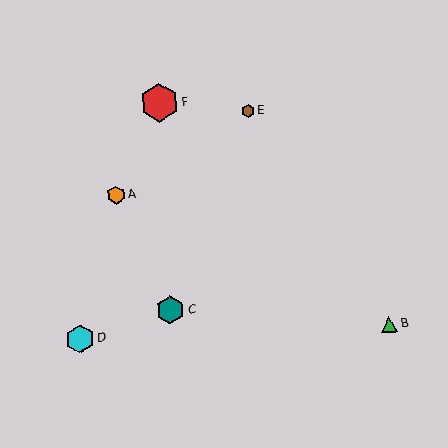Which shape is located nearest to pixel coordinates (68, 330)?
The cyan hexagon (labeled D) at (80, 339) is nearest to that location.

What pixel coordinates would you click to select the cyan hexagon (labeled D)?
Click at (80, 339) to select the cyan hexagon D.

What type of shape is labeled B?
Shape B is a green triangle.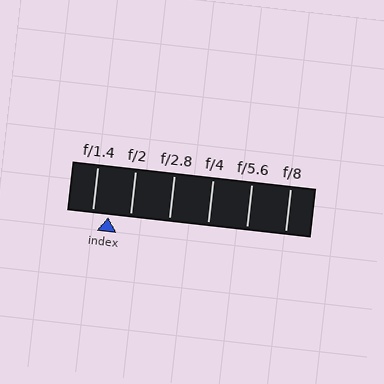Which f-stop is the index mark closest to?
The index mark is closest to f/1.4.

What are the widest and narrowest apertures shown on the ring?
The widest aperture shown is f/1.4 and the narrowest is f/8.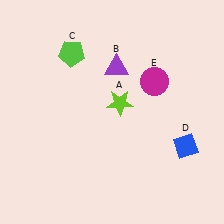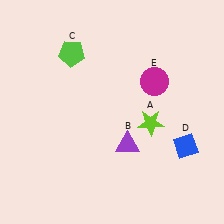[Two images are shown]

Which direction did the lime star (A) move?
The lime star (A) moved right.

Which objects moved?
The objects that moved are: the lime star (A), the purple triangle (B).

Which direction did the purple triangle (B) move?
The purple triangle (B) moved down.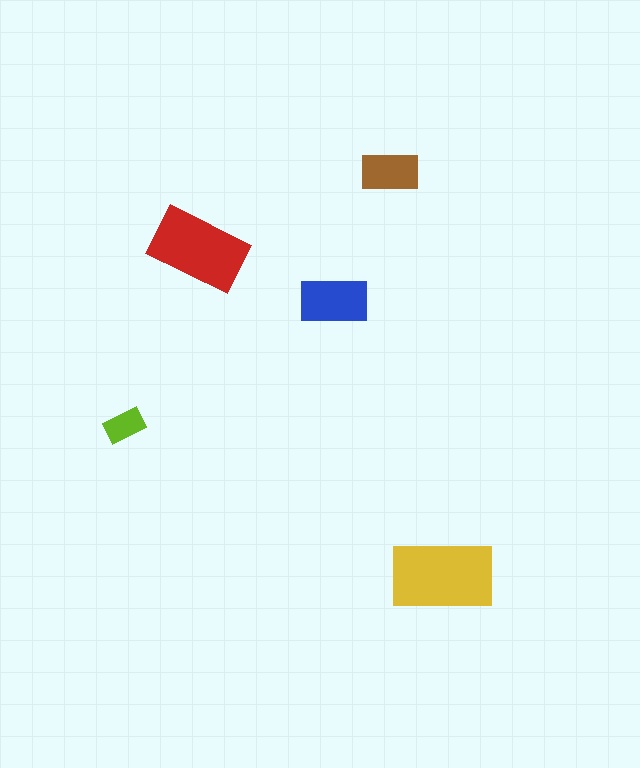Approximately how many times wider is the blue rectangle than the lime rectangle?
About 1.5 times wider.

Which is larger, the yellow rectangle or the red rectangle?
The yellow one.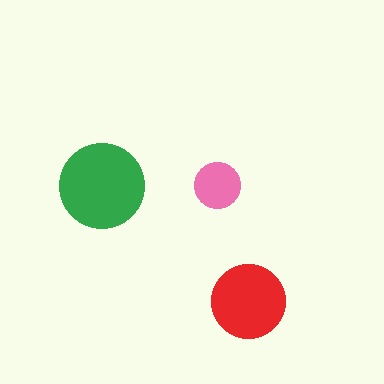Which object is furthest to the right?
The red circle is rightmost.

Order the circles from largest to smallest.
the green one, the red one, the pink one.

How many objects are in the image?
There are 3 objects in the image.